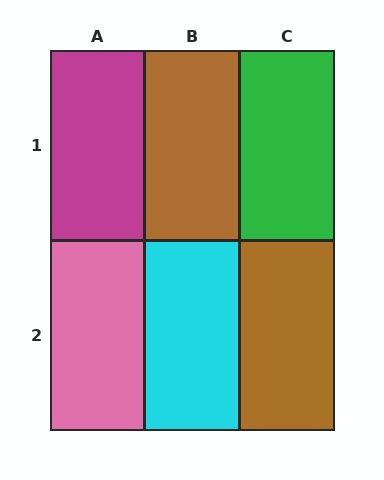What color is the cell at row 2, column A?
Pink.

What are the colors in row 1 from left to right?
Magenta, brown, green.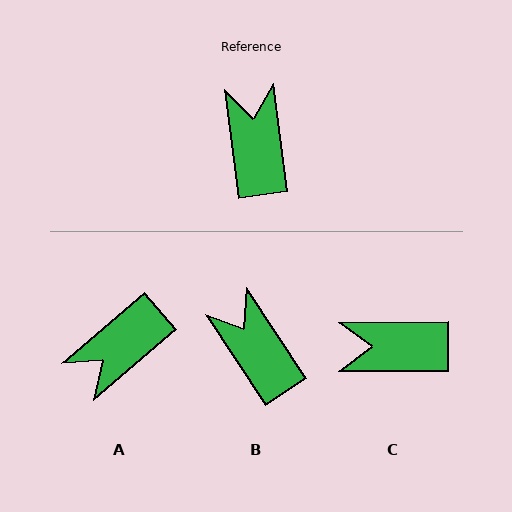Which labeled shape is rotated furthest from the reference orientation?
A, about 123 degrees away.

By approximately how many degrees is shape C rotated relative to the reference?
Approximately 83 degrees counter-clockwise.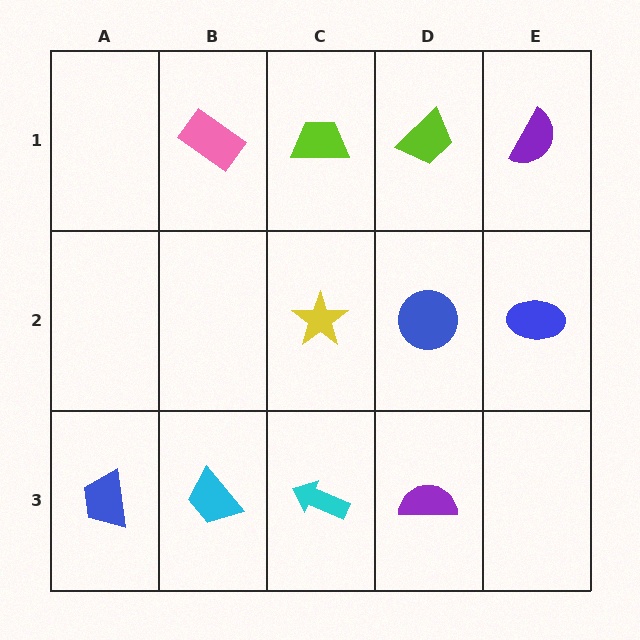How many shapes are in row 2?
3 shapes.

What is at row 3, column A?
A blue trapezoid.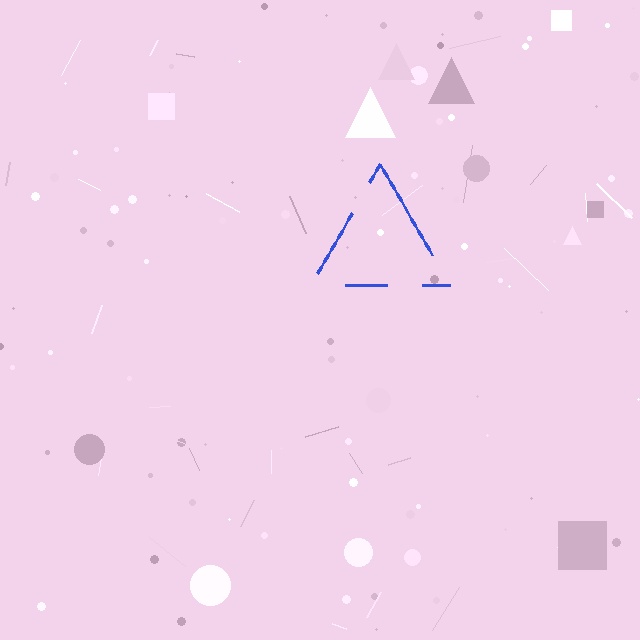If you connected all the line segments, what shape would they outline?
They would outline a triangle.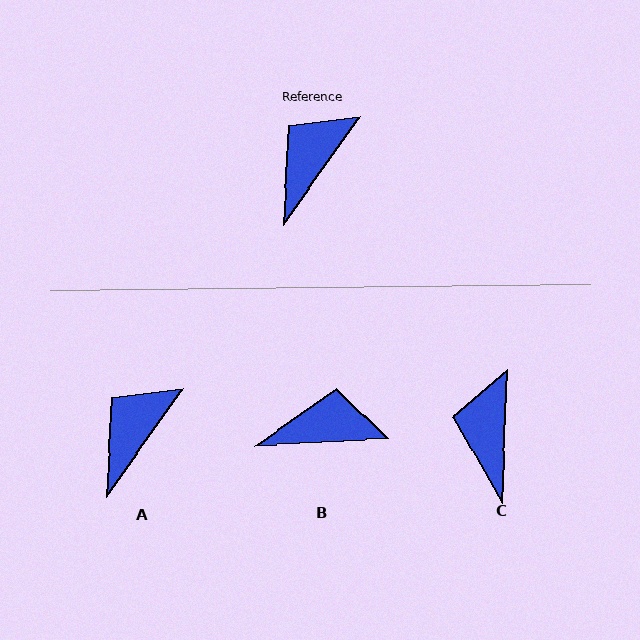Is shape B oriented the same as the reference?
No, it is off by about 52 degrees.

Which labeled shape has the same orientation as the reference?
A.